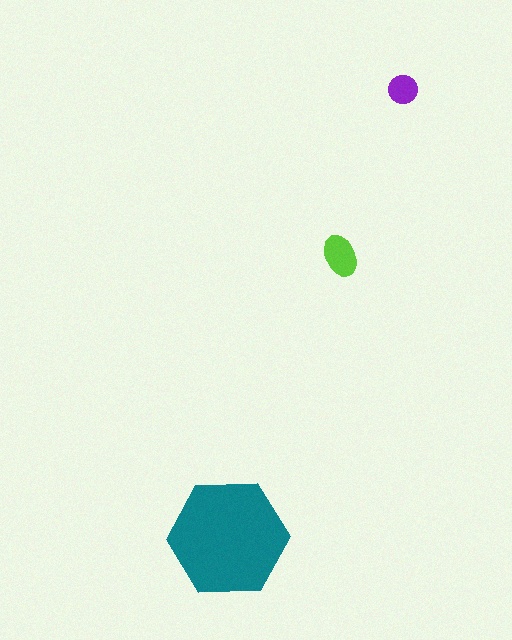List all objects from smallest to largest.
The purple circle, the lime ellipse, the teal hexagon.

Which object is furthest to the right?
The purple circle is rightmost.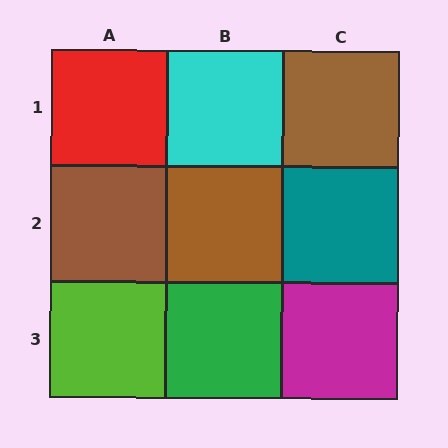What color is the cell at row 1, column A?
Red.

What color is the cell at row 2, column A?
Brown.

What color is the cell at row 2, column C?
Teal.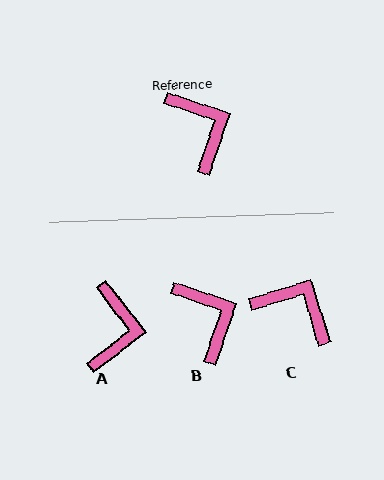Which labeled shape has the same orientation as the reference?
B.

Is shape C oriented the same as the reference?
No, it is off by about 36 degrees.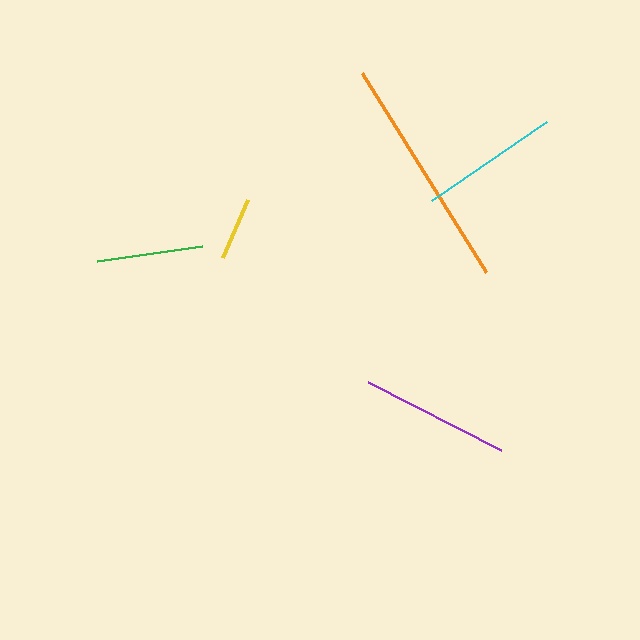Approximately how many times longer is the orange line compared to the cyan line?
The orange line is approximately 1.7 times the length of the cyan line.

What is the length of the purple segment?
The purple segment is approximately 149 pixels long.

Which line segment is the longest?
The orange line is the longest at approximately 234 pixels.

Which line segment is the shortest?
The yellow line is the shortest at approximately 63 pixels.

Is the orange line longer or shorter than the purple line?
The orange line is longer than the purple line.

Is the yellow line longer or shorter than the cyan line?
The cyan line is longer than the yellow line.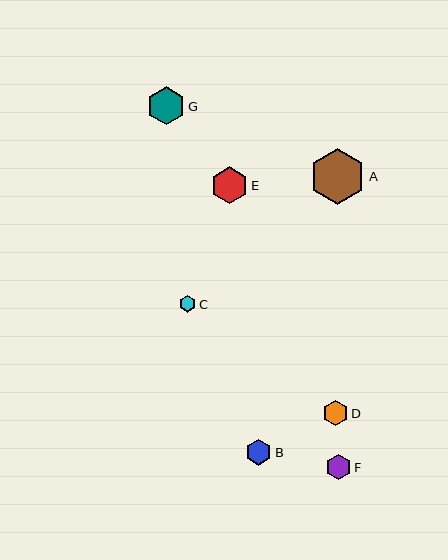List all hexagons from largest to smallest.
From largest to smallest: A, G, E, F, B, D, C.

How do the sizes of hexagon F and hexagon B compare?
Hexagon F and hexagon B are approximately the same size.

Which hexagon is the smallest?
Hexagon C is the smallest with a size of approximately 16 pixels.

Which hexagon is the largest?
Hexagon A is the largest with a size of approximately 56 pixels.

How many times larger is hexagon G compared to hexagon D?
Hexagon G is approximately 1.5 times the size of hexagon D.